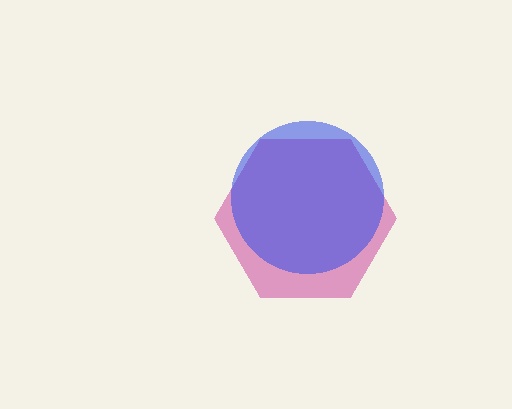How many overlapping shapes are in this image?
There are 2 overlapping shapes in the image.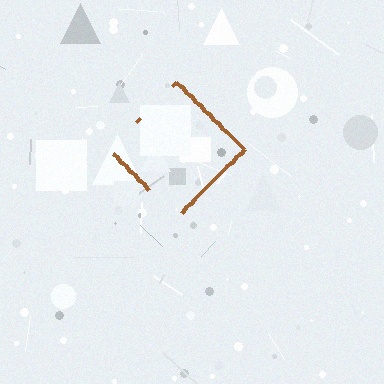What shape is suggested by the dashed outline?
The dashed outline suggests a diamond.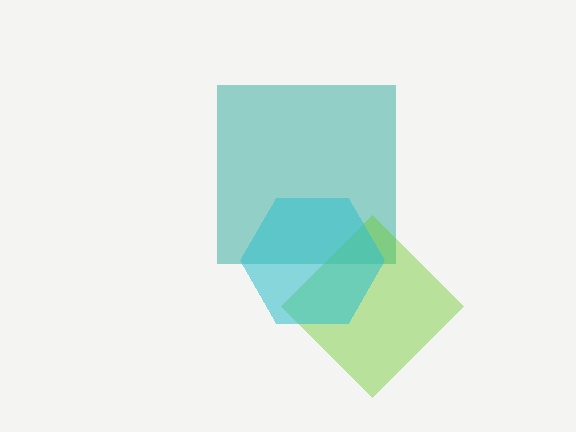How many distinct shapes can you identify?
There are 3 distinct shapes: a teal square, a lime diamond, a cyan hexagon.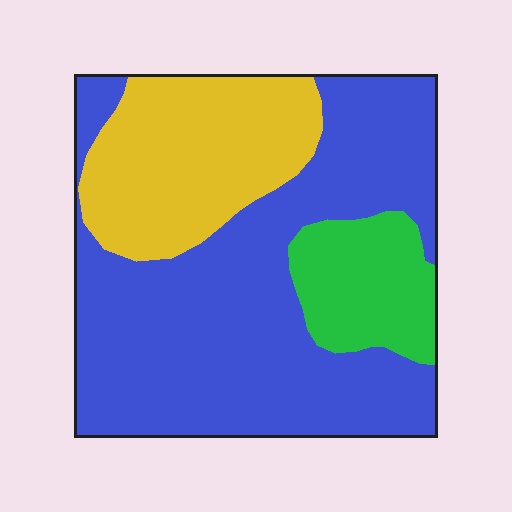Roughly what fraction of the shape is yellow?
Yellow takes up about one quarter (1/4) of the shape.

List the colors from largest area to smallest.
From largest to smallest: blue, yellow, green.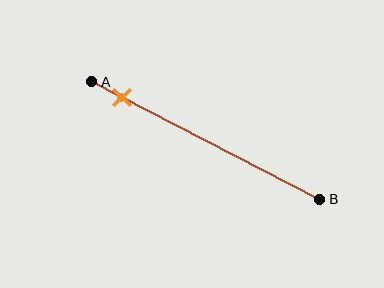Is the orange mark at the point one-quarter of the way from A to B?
No, the mark is at about 15% from A, not at the 25% one-quarter point.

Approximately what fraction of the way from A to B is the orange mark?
The orange mark is approximately 15% of the way from A to B.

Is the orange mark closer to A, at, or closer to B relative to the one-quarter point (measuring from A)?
The orange mark is closer to point A than the one-quarter point of segment AB.